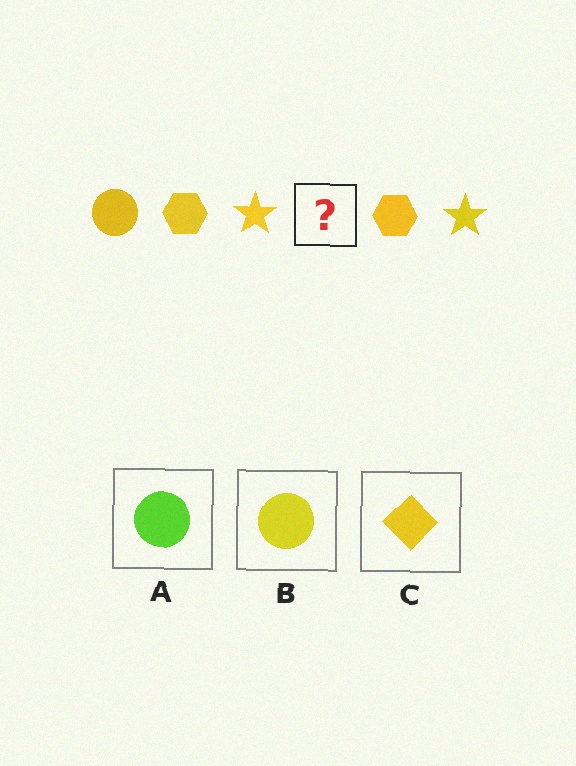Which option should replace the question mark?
Option B.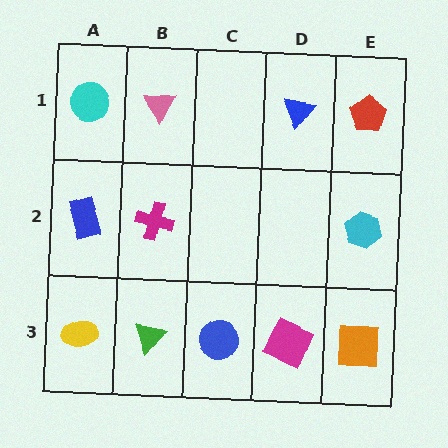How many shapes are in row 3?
5 shapes.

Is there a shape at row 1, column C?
No, that cell is empty.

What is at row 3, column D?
A magenta square.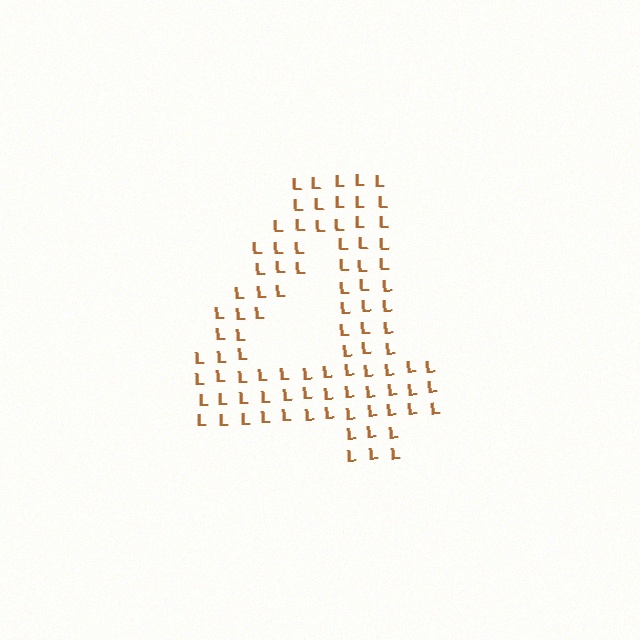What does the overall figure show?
The overall figure shows the digit 4.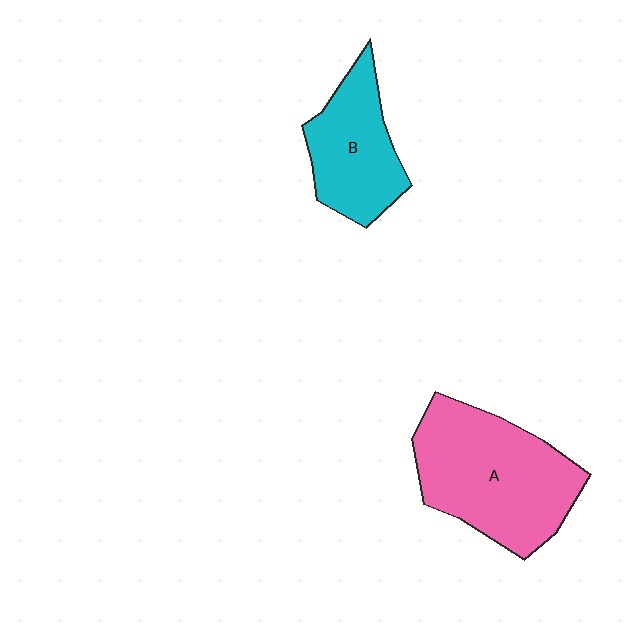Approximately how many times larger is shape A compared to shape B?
Approximately 1.6 times.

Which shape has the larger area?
Shape A (pink).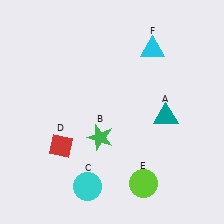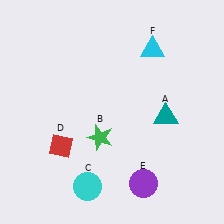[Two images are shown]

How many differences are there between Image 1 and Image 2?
There is 1 difference between the two images.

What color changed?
The circle (E) changed from lime in Image 1 to purple in Image 2.